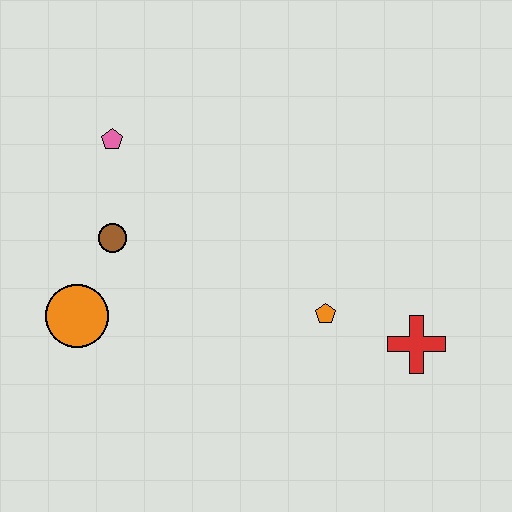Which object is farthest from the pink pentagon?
The red cross is farthest from the pink pentagon.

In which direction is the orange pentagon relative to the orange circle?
The orange pentagon is to the right of the orange circle.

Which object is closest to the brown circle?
The orange circle is closest to the brown circle.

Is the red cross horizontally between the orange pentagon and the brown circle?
No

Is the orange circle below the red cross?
No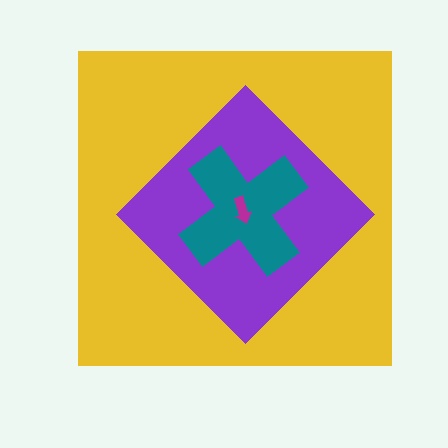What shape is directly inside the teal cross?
The magenta arrow.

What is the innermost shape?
The magenta arrow.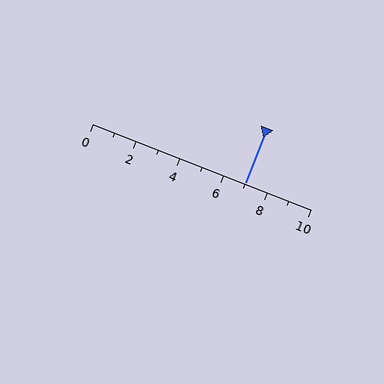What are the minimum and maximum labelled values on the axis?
The axis runs from 0 to 10.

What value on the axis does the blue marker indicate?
The marker indicates approximately 7.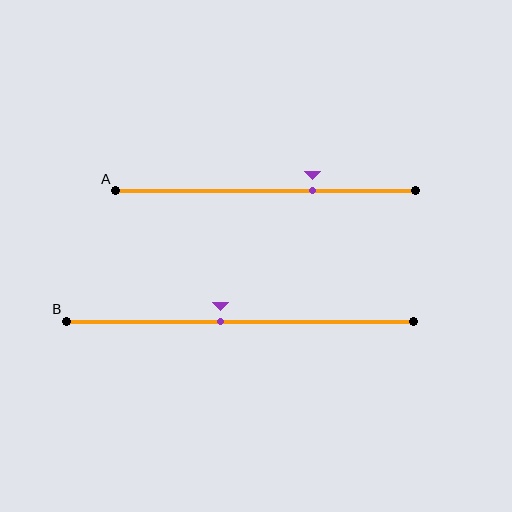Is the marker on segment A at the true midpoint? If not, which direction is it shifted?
No, the marker on segment A is shifted to the right by about 16% of the segment length.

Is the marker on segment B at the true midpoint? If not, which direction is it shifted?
No, the marker on segment B is shifted to the left by about 6% of the segment length.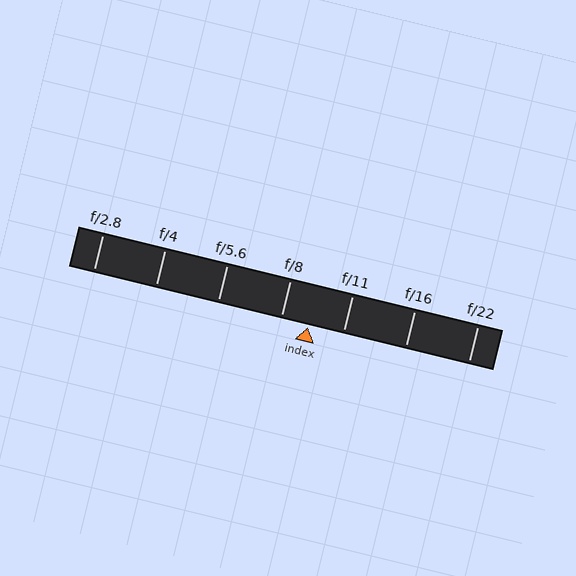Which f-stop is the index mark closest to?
The index mark is closest to f/8.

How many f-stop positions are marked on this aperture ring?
There are 7 f-stop positions marked.